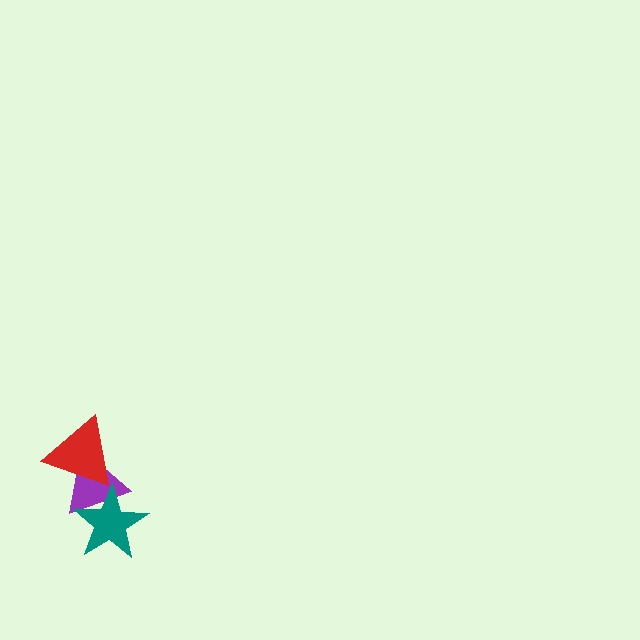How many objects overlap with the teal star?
1 object overlaps with the teal star.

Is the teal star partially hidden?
No, no other shape covers it.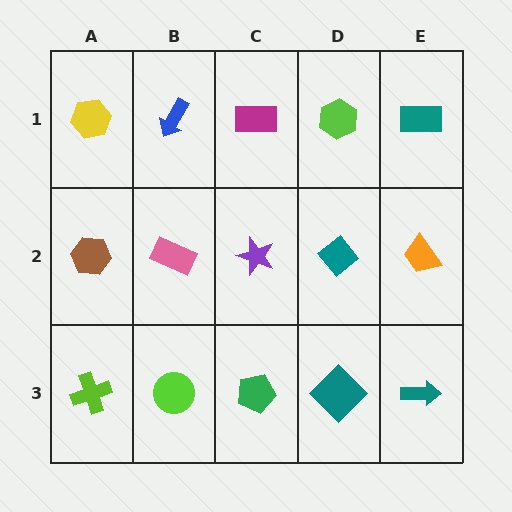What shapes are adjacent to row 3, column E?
An orange trapezoid (row 2, column E), a teal diamond (row 3, column D).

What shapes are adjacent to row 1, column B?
A pink rectangle (row 2, column B), a yellow hexagon (row 1, column A), a magenta rectangle (row 1, column C).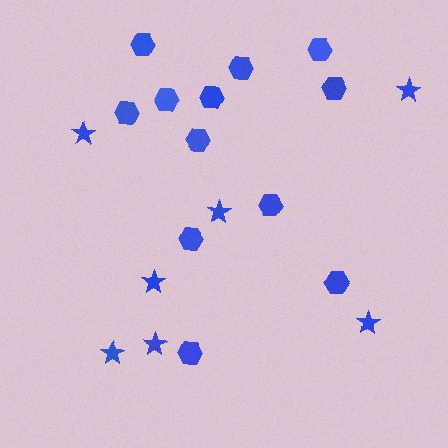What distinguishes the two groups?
There are 2 groups: one group of stars (7) and one group of hexagons (12).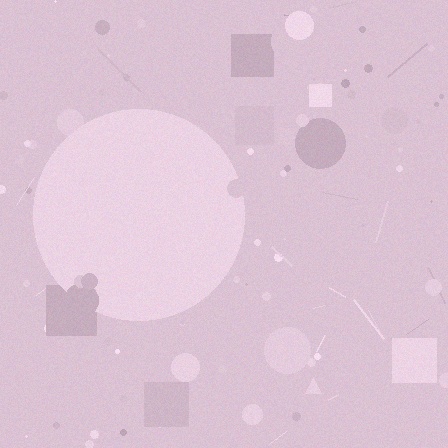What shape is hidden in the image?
A circle is hidden in the image.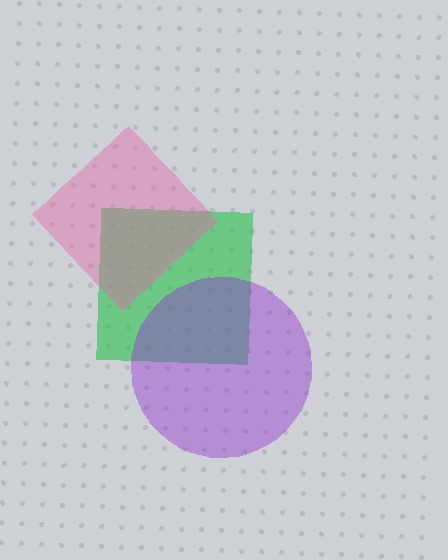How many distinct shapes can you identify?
There are 3 distinct shapes: a green square, a purple circle, a pink diamond.